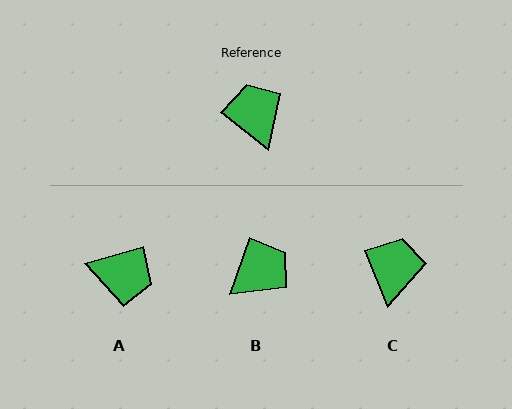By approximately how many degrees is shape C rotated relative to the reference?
Approximately 30 degrees clockwise.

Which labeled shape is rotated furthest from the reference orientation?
A, about 126 degrees away.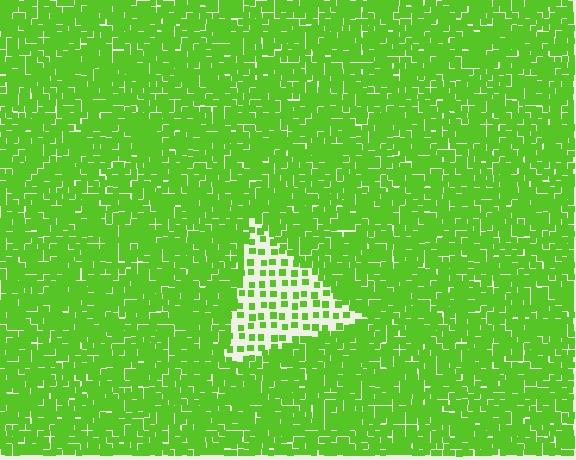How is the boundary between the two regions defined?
The boundary is defined by a change in element density (approximately 2.9x ratio). All elements are the same color, size, and shape.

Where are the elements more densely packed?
The elements are more densely packed outside the triangle boundary.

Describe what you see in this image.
The image contains small lime elements arranged at two different densities. A triangle-shaped region is visible where the elements are less densely packed than the surrounding area.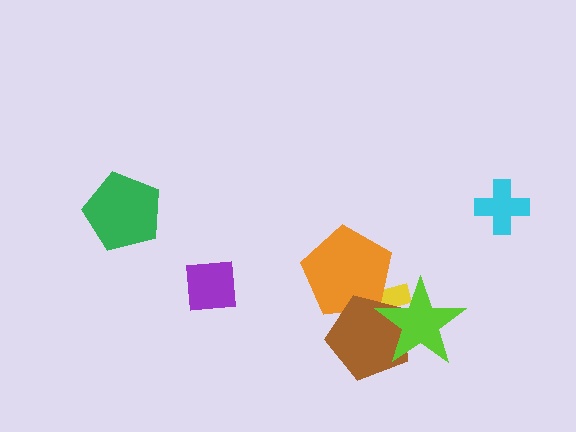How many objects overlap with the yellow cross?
3 objects overlap with the yellow cross.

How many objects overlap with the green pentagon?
0 objects overlap with the green pentagon.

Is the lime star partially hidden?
No, no other shape covers it.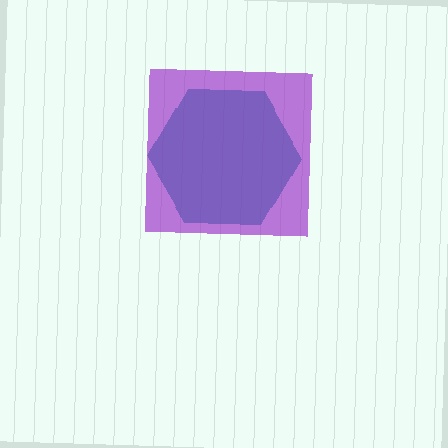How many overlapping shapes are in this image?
There are 2 overlapping shapes in the image.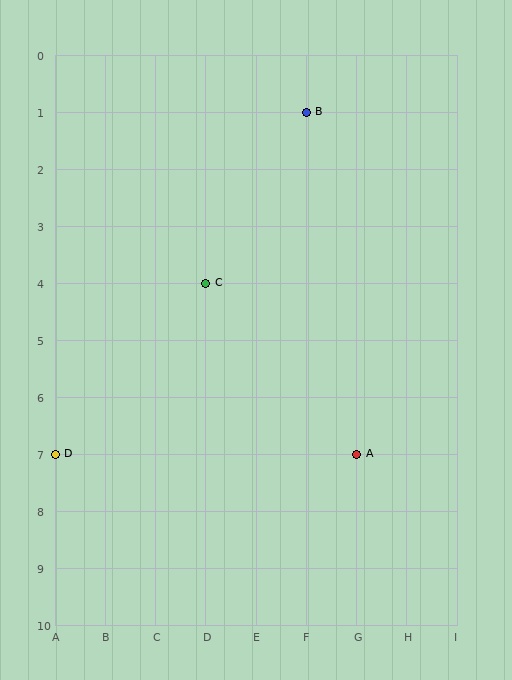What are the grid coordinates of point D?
Point D is at grid coordinates (A, 7).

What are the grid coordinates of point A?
Point A is at grid coordinates (G, 7).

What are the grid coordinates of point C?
Point C is at grid coordinates (D, 4).